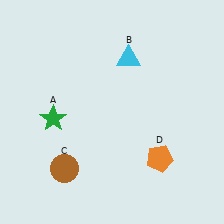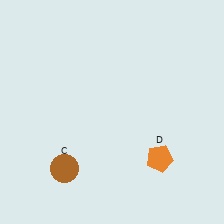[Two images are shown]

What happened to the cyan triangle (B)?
The cyan triangle (B) was removed in Image 2. It was in the top-right area of Image 1.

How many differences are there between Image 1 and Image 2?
There are 2 differences between the two images.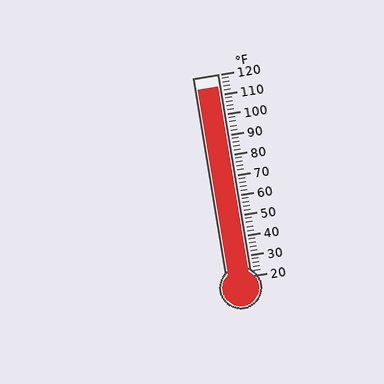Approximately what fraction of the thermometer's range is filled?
The thermometer is filled to approximately 95% of its range.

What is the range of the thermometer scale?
The thermometer scale ranges from 20°F to 120°F.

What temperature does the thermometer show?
The thermometer shows approximately 114°F.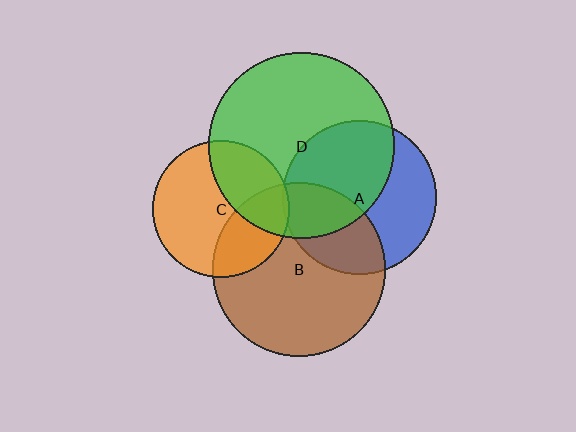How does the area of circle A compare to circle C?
Approximately 1.3 times.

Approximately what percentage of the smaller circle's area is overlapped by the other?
Approximately 20%.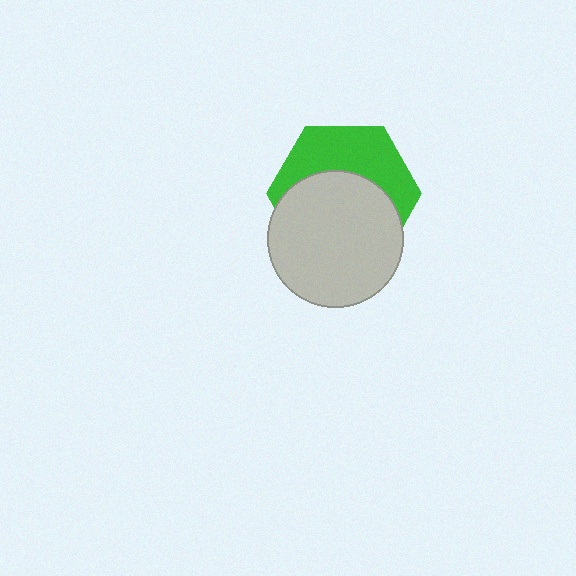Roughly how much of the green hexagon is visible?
A small part of it is visible (roughly 44%).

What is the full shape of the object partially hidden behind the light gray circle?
The partially hidden object is a green hexagon.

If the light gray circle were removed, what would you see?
You would see the complete green hexagon.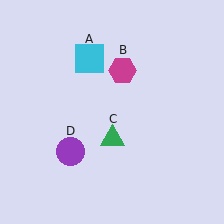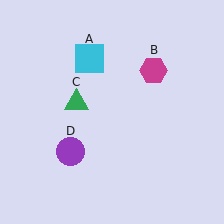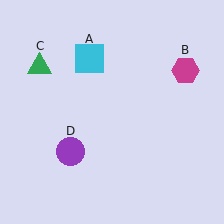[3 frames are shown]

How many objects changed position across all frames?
2 objects changed position: magenta hexagon (object B), green triangle (object C).